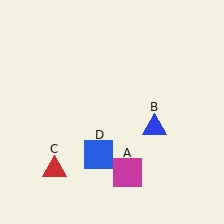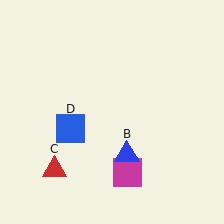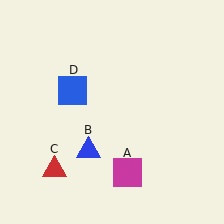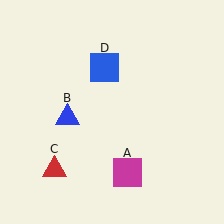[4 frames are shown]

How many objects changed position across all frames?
2 objects changed position: blue triangle (object B), blue square (object D).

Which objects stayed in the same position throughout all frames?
Magenta square (object A) and red triangle (object C) remained stationary.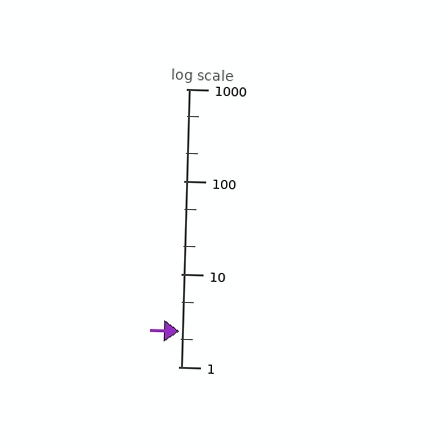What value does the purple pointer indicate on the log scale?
The pointer indicates approximately 2.4.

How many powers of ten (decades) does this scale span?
The scale spans 3 decades, from 1 to 1000.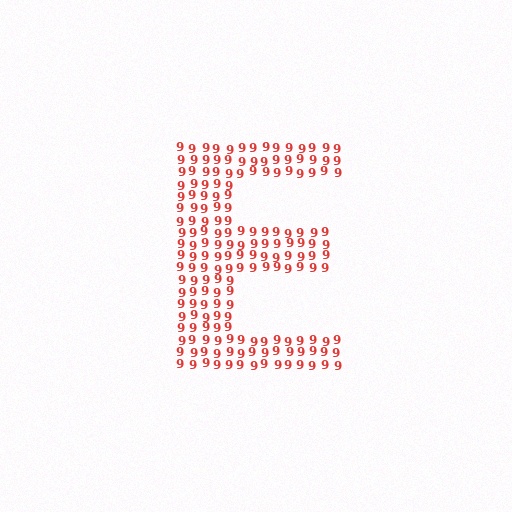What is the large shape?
The large shape is the letter E.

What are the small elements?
The small elements are digit 9's.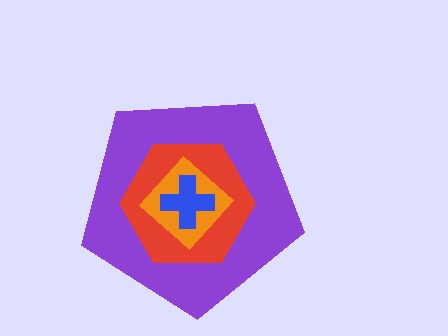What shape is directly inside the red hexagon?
The orange diamond.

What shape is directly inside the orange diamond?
The blue cross.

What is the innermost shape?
The blue cross.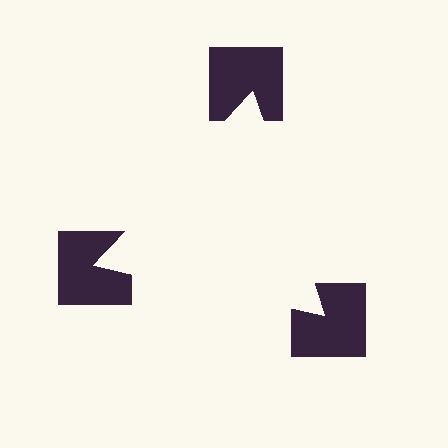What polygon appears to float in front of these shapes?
An illusory triangle — its edges are inferred from the aligned wedge cuts in the notched squares, not physically drawn.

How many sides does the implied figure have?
3 sides.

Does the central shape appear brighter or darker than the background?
It typically appears slightly brighter than the background, even though no actual brightness change is drawn.